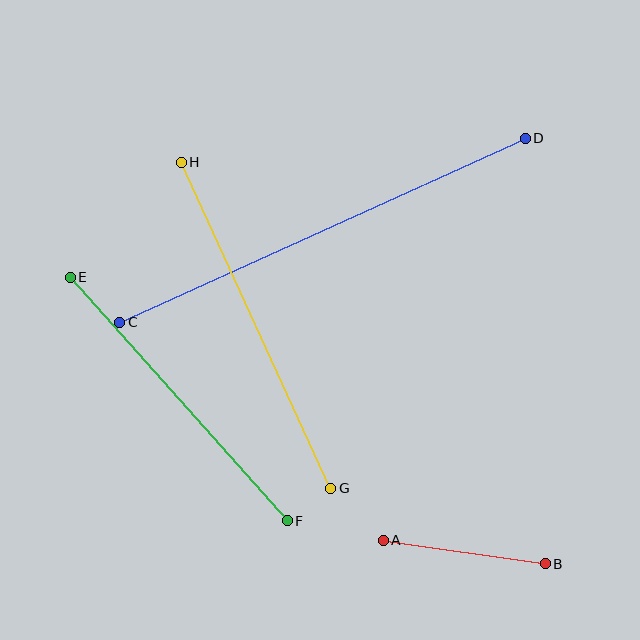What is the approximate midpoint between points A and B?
The midpoint is at approximately (464, 552) pixels.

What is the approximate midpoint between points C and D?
The midpoint is at approximately (323, 230) pixels.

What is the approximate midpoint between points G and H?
The midpoint is at approximately (256, 325) pixels.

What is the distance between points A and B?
The distance is approximately 164 pixels.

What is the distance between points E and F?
The distance is approximately 326 pixels.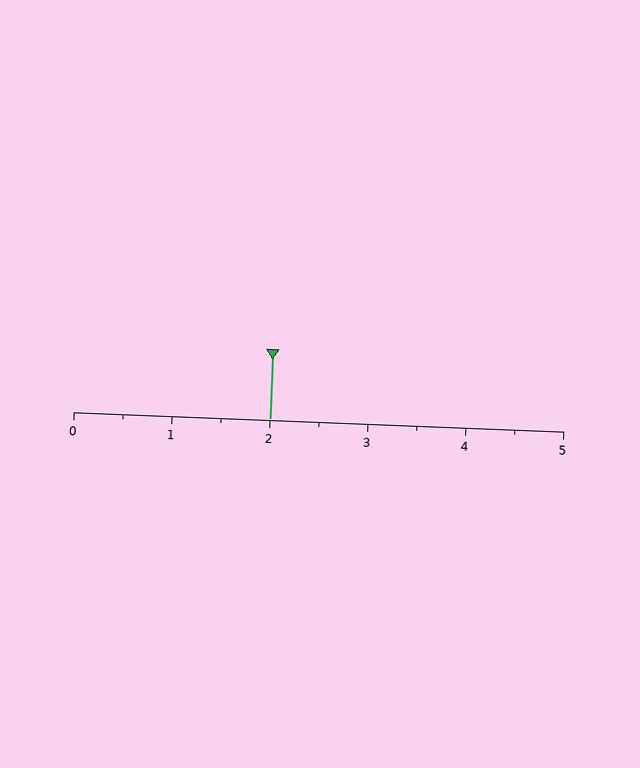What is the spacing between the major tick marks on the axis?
The major ticks are spaced 1 apart.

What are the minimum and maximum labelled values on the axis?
The axis runs from 0 to 5.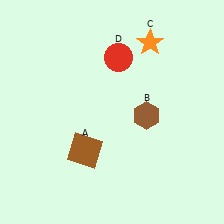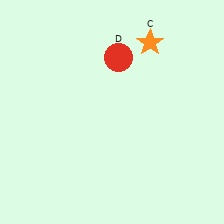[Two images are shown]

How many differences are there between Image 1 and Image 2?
There are 2 differences between the two images.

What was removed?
The brown square (A), the brown hexagon (B) were removed in Image 2.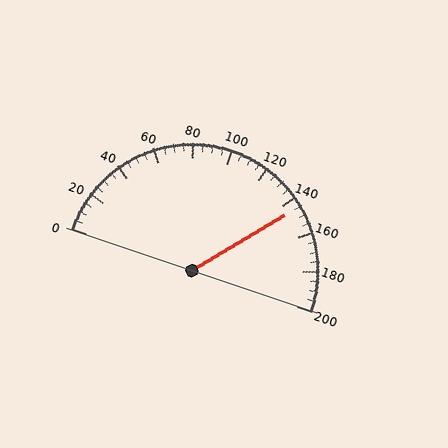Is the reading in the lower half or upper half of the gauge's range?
The reading is in the upper half of the range (0 to 200).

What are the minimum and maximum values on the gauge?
The gauge ranges from 0 to 200.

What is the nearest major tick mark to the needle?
The nearest major tick mark is 140.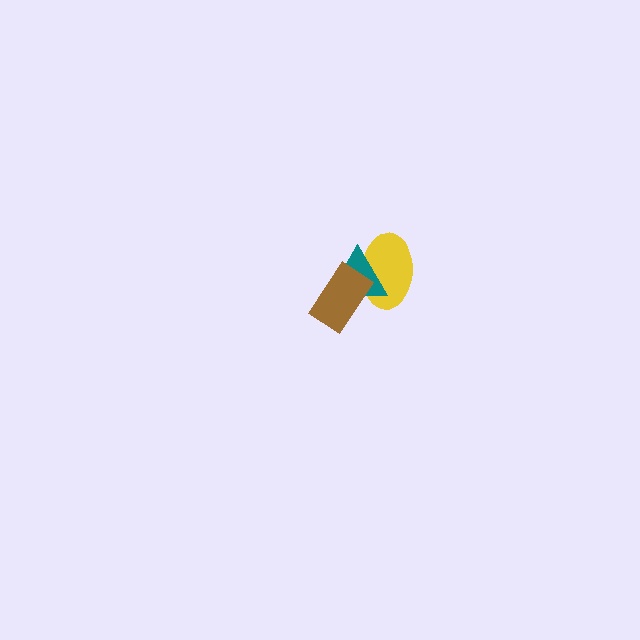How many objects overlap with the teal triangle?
2 objects overlap with the teal triangle.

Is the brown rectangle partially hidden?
No, no other shape covers it.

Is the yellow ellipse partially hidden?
Yes, it is partially covered by another shape.